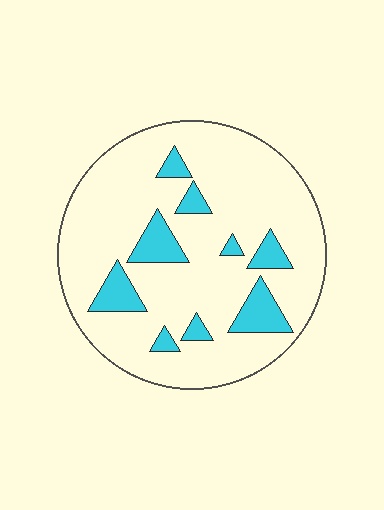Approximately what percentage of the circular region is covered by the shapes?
Approximately 15%.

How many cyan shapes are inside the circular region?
9.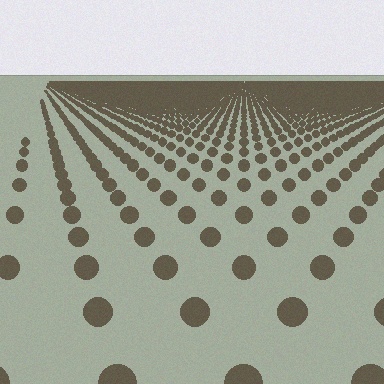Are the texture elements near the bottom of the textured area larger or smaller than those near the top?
Larger. Near the bottom, elements are closer to the viewer and appear at a bigger on-screen size.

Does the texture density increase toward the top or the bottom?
Density increases toward the top.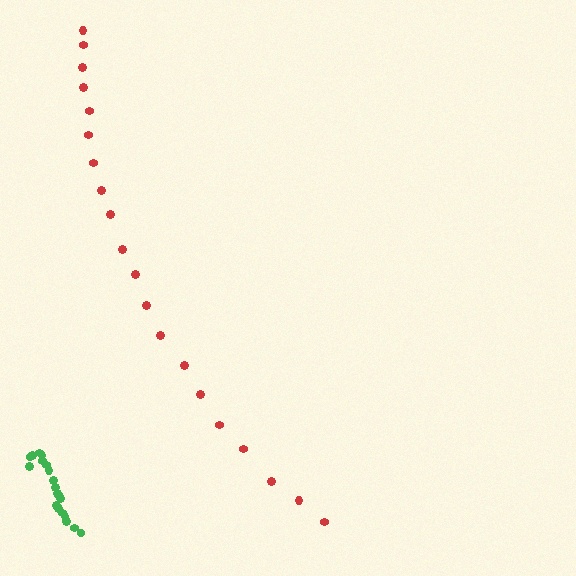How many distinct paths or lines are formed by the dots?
There are 2 distinct paths.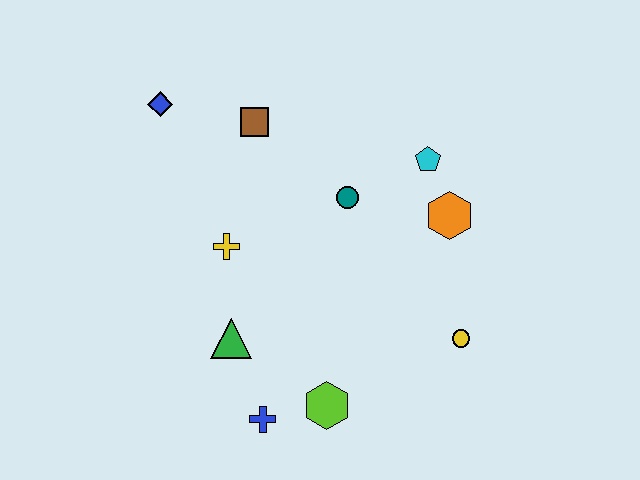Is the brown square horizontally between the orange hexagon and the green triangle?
Yes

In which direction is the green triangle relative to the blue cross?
The green triangle is above the blue cross.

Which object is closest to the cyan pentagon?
The orange hexagon is closest to the cyan pentagon.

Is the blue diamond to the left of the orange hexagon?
Yes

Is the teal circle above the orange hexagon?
Yes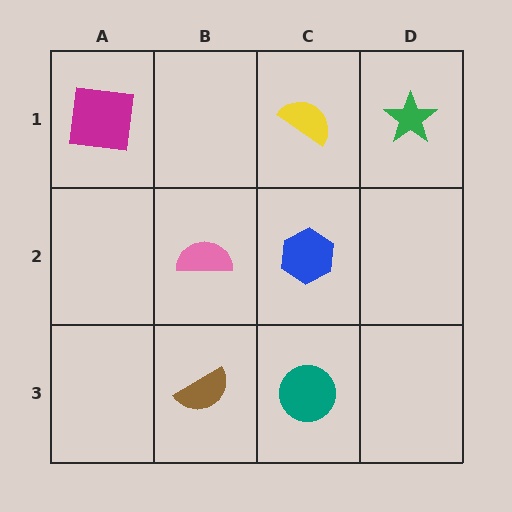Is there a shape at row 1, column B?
No, that cell is empty.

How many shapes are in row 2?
2 shapes.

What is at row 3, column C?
A teal circle.